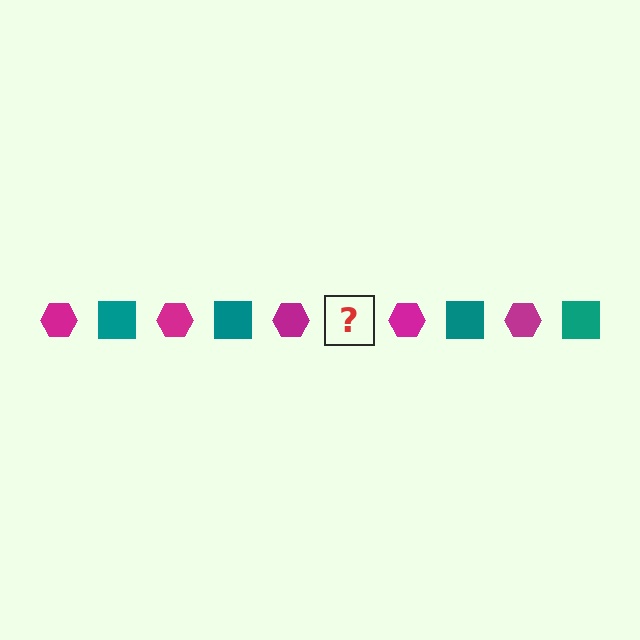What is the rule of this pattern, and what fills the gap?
The rule is that the pattern alternates between magenta hexagon and teal square. The gap should be filled with a teal square.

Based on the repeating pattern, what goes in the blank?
The blank should be a teal square.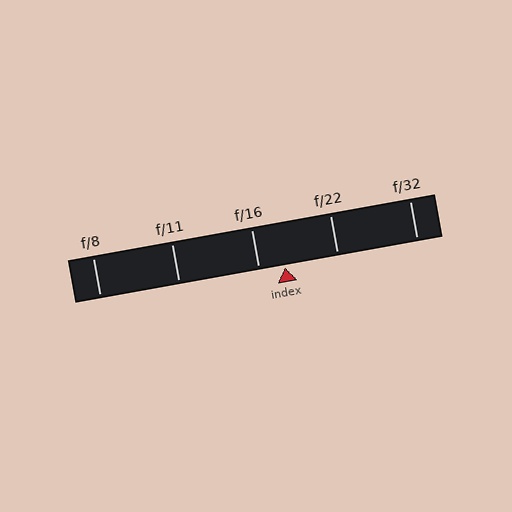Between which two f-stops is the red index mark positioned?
The index mark is between f/16 and f/22.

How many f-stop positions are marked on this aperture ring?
There are 5 f-stop positions marked.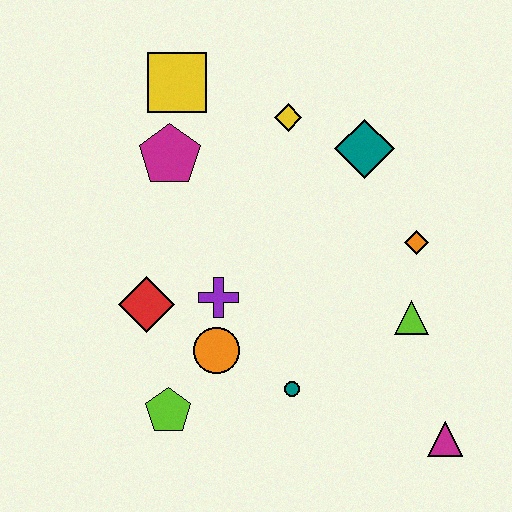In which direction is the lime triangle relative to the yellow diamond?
The lime triangle is below the yellow diamond.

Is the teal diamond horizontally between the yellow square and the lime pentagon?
No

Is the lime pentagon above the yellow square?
No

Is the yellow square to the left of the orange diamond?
Yes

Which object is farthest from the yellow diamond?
The magenta triangle is farthest from the yellow diamond.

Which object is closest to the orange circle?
The purple cross is closest to the orange circle.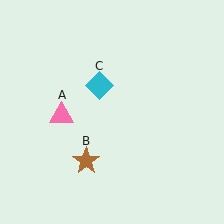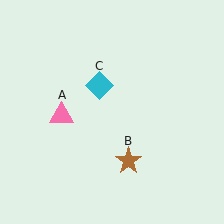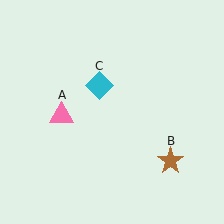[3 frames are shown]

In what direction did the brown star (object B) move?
The brown star (object B) moved right.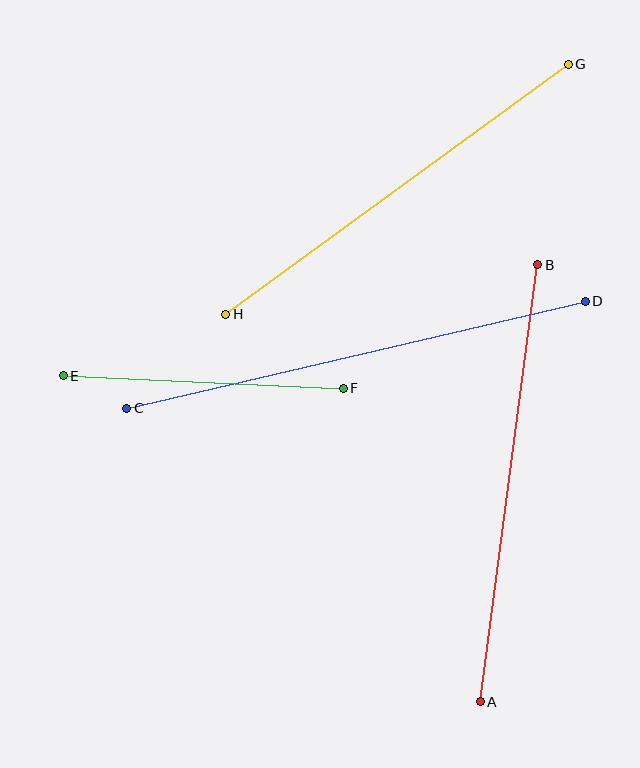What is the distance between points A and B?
The distance is approximately 441 pixels.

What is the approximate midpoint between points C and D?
The midpoint is at approximately (356, 355) pixels.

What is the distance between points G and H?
The distance is approximately 424 pixels.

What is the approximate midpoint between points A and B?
The midpoint is at approximately (509, 483) pixels.